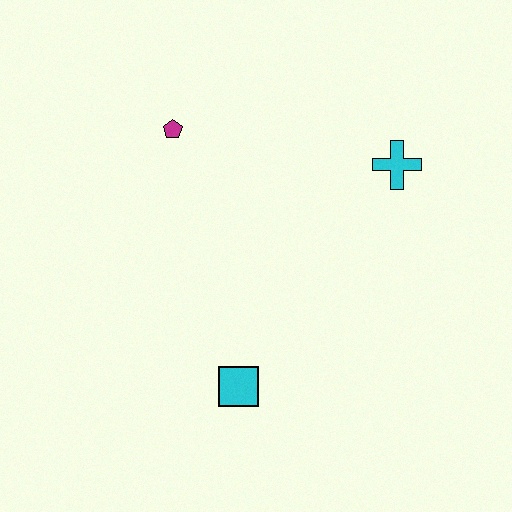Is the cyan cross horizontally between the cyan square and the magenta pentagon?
No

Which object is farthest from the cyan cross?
The cyan square is farthest from the cyan cross.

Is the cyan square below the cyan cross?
Yes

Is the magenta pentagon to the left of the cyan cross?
Yes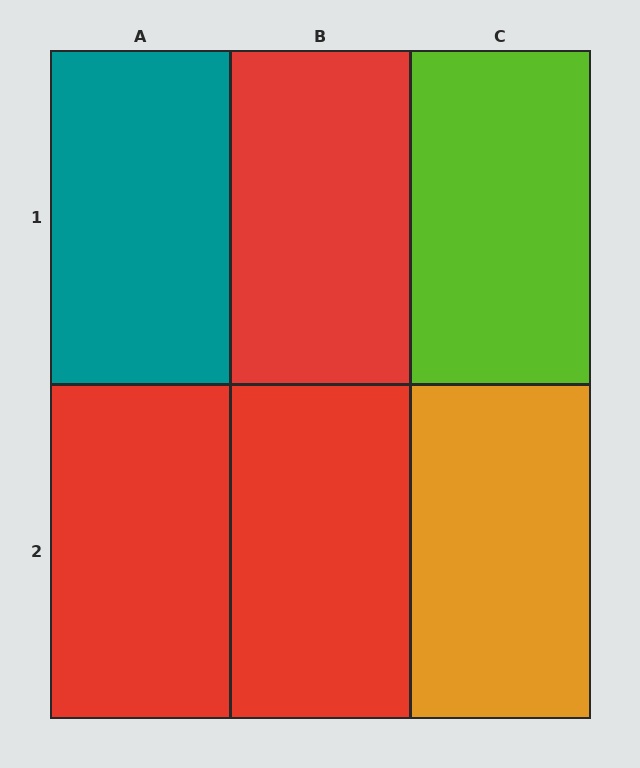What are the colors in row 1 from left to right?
Teal, red, lime.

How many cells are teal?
1 cell is teal.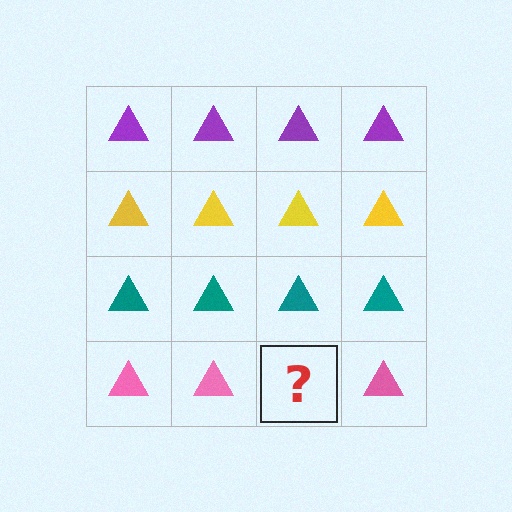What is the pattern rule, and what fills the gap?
The rule is that each row has a consistent color. The gap should be filled with a pink triangle.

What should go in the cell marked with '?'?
The missing cell should contain a pink triangle.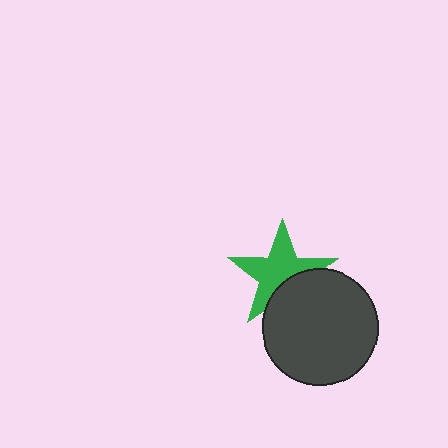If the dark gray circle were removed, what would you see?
You would see the complete green star.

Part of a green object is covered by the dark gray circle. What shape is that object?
It is a star.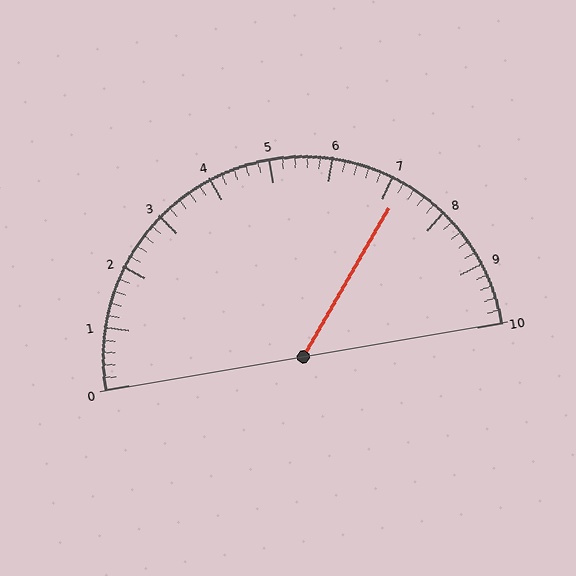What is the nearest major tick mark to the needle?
The nearest major tick mark is 7.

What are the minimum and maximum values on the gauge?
The gauge ranges from 0 to 10.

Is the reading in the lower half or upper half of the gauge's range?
The reading is in the upper half of the range (0 to 10).